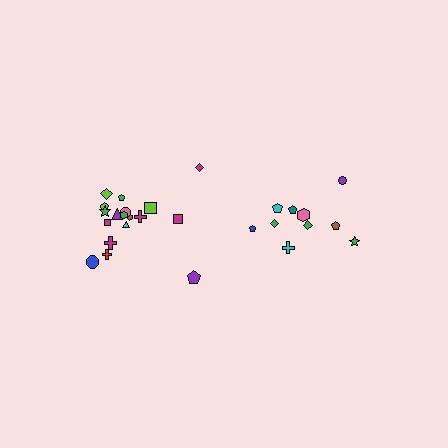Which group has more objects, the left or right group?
The left group.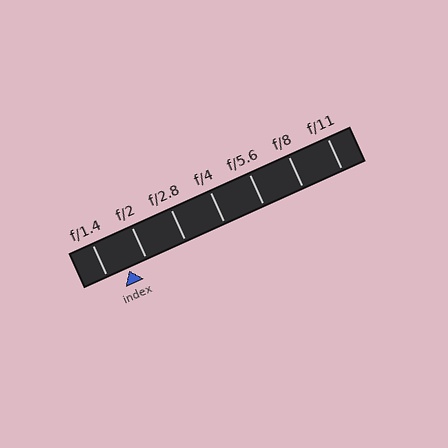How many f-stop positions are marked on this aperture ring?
There are 7 f-stop positions marked.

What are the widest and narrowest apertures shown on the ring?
The widest aperture shown is f/1.4 and the narrowest is f/11.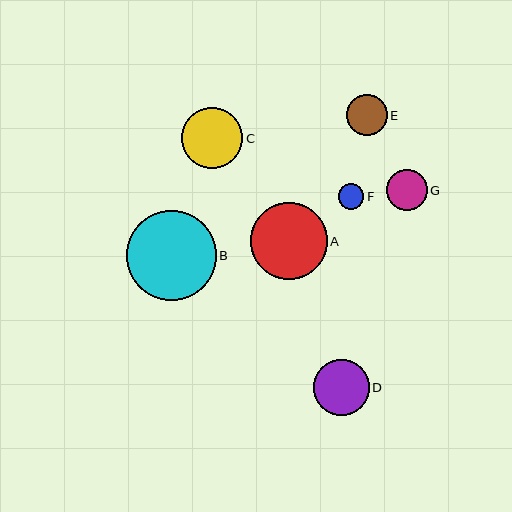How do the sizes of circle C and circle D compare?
Circle C and circle D are approximately the same size.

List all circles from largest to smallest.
From largest to smallest: B, A, C, D, G, E, F.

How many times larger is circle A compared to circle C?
Circle A is approximately 1.3 times the size of circle C.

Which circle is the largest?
Circle B is the largest with a size of approximately 90 pixels.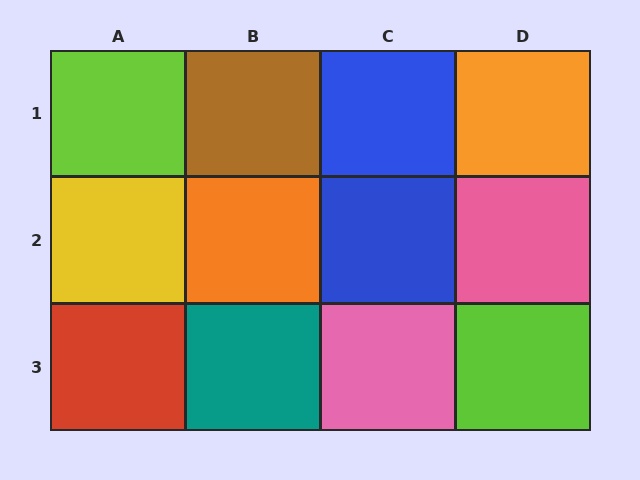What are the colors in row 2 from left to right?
Yellow, orange, blue, pink.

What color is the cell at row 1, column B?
Brown.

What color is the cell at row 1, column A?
Lime.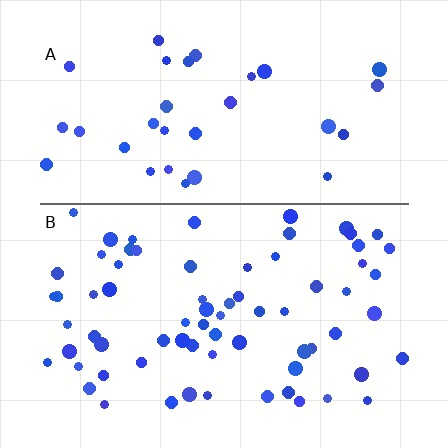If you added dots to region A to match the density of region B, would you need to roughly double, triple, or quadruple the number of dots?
Approximately double.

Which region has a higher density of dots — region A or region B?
B (the bottom).